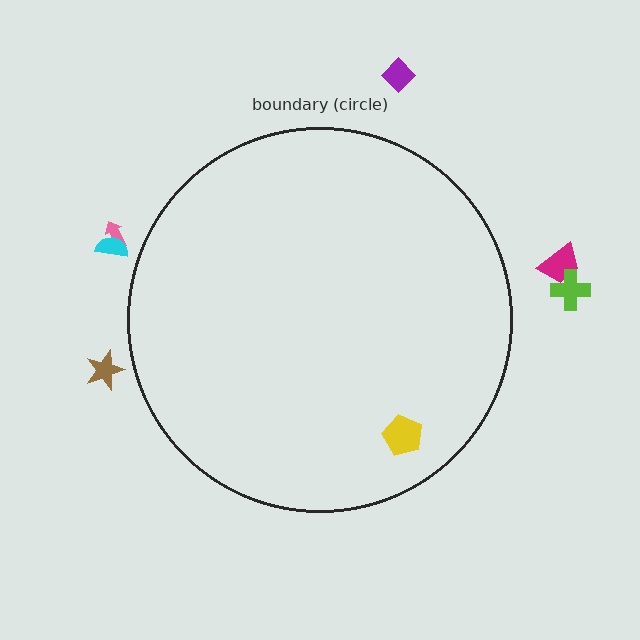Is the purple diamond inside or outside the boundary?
Outside.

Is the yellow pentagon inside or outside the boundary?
Inside.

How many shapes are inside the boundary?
1 inside, 6 outside.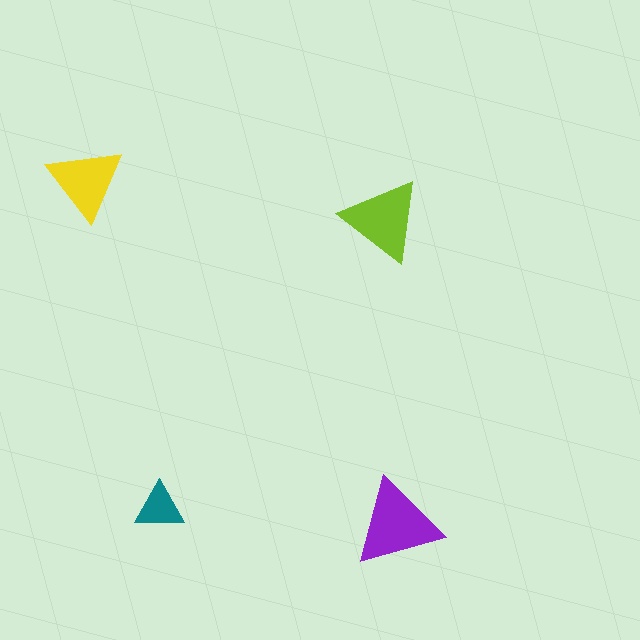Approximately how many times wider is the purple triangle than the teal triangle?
About 2 times wider.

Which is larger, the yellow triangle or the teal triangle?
The yellow one.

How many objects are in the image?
There are 4 objects in the image.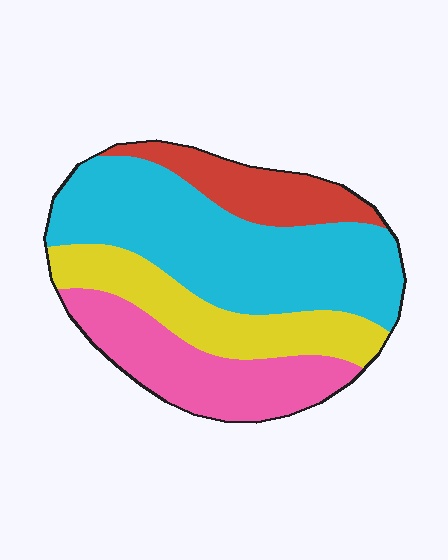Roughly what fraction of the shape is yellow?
Yellow takes up about one fifth (1/5) of the shape.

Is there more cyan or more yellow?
Cyan.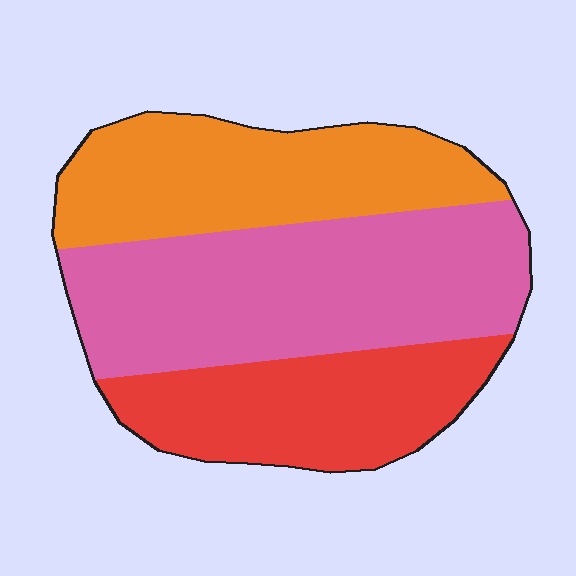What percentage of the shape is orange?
Orange takes up between a sixth and a third of the shape.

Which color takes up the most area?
Pink, at roughly 45%.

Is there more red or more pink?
Pink.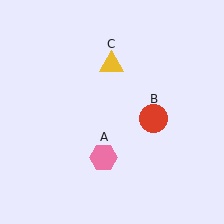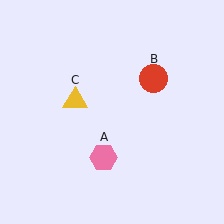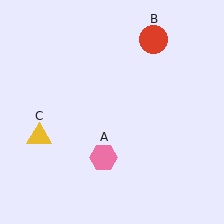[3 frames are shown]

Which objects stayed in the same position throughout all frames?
Pink hexagon (object A) remained stationary.